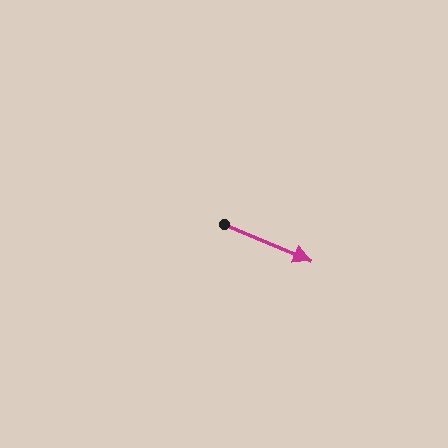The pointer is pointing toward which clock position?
Roughly 4 o'clock.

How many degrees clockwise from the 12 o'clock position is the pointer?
Approximately 113 degrees.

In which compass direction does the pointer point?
Southeast.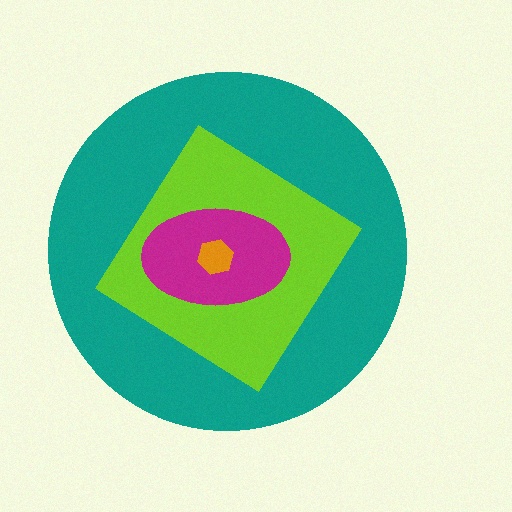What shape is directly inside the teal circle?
The lime diamond.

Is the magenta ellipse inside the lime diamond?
Yes.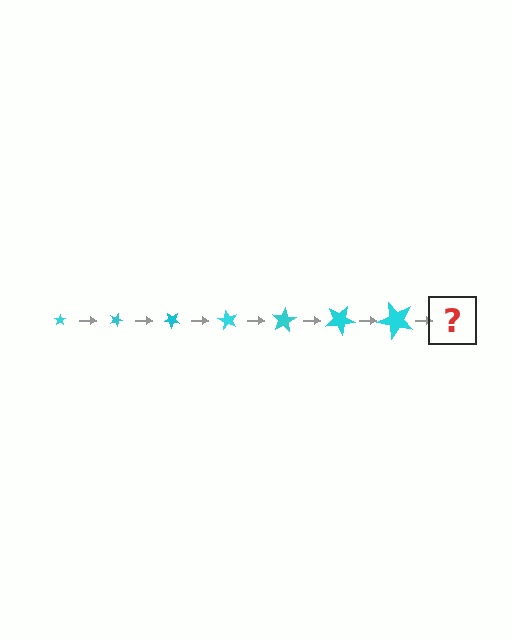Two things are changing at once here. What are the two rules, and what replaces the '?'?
The two rules are that the star grows larger each step and it rotates 20 degrees each step. The '?' should be a star, larger than the previous one and rotated 140 degrees from the start.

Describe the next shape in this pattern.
It should be a star, larger than the previous one and rotated 140 degrees from the start.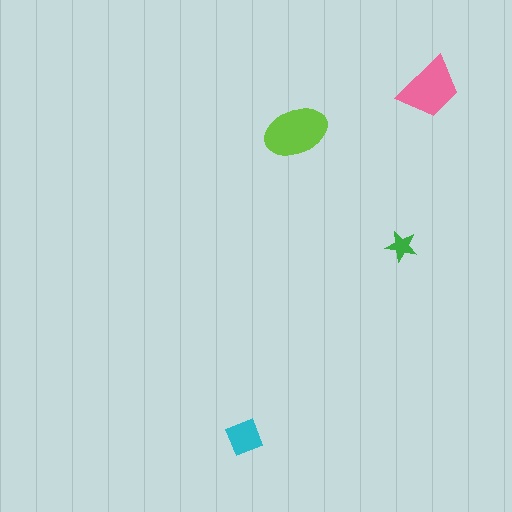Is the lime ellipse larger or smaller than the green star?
Larger.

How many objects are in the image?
There are 4 objects in the image.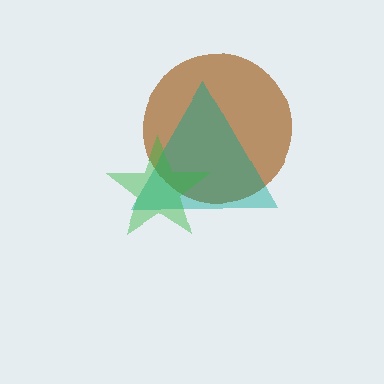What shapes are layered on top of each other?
The layered shapes are: a brown circle, a teal triangle, a green star.